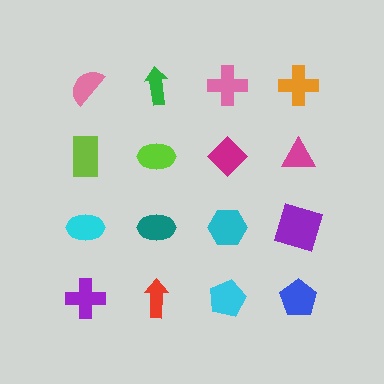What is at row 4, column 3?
A cyan pentagon.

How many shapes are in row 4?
4 shapes.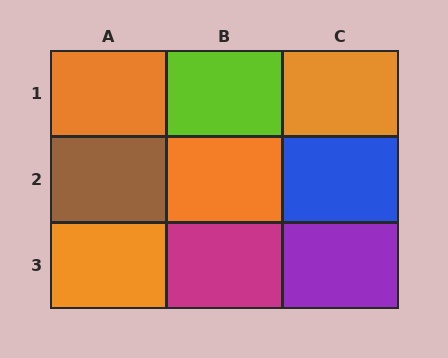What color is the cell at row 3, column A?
Orange.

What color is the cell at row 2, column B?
Orange.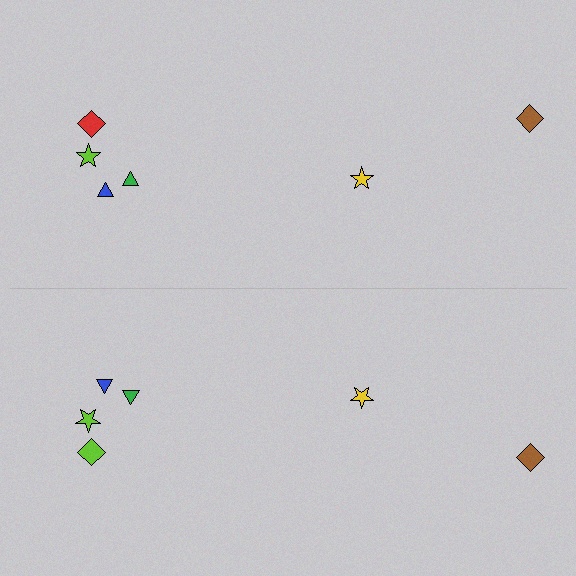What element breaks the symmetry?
The lime diamond on the bottom side breaks the symmetry — its mirror counterpart is red.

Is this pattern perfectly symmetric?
No, the pattern is not perfectly symmetric. The lime diamond on the bottom side breaks the symmetry — its mirror counterpart is red.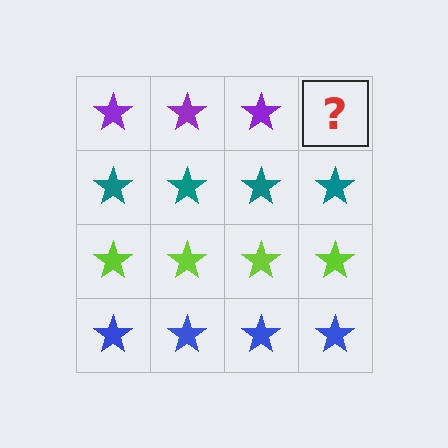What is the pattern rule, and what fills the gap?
The rule is that each row has a consistent color. The gap should be filled with a purple star.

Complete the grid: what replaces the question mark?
The question mark should be replaced with a purple star.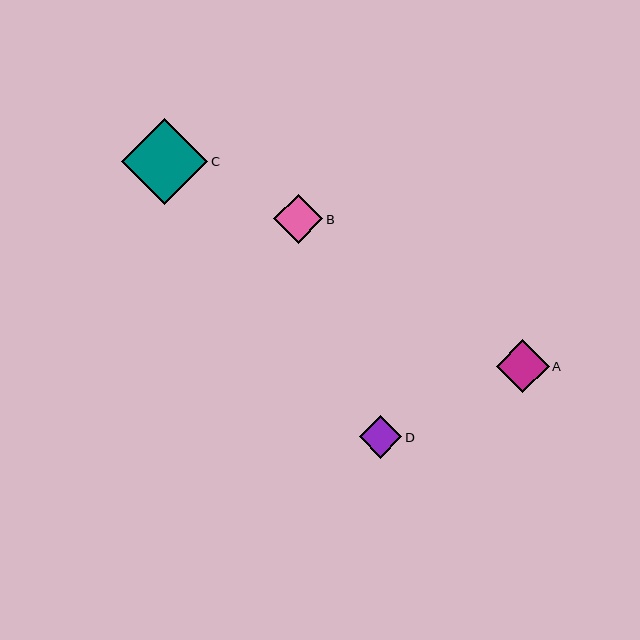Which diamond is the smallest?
Diamond D is the smallest with a size of approximately 42 pixels.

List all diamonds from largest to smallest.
From largest to smallest: C, A, B, D.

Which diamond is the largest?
Diamond C is the largest with a size of approximately 86 pixels.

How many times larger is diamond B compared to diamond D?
Diamond B is approximately 1.2 times the size of diamond D.